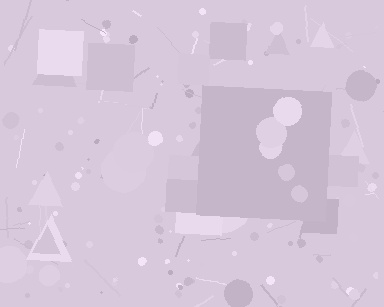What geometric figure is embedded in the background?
A square is embedded in the background.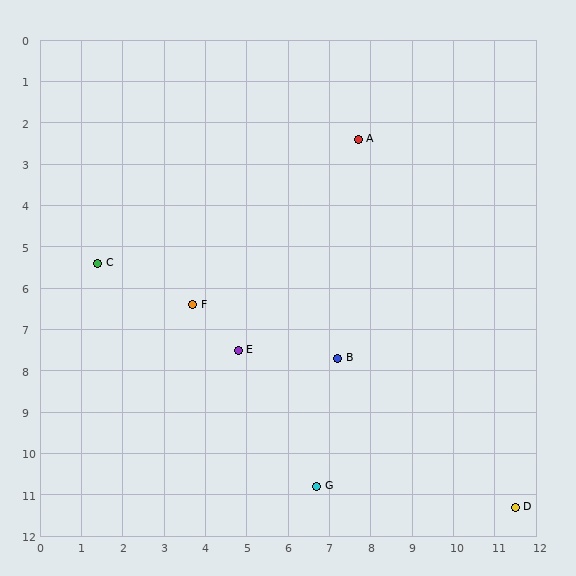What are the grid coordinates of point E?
Point E is at approximately (4.8, 7.5).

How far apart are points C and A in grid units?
Points C and A are about 7.0 grid units apart.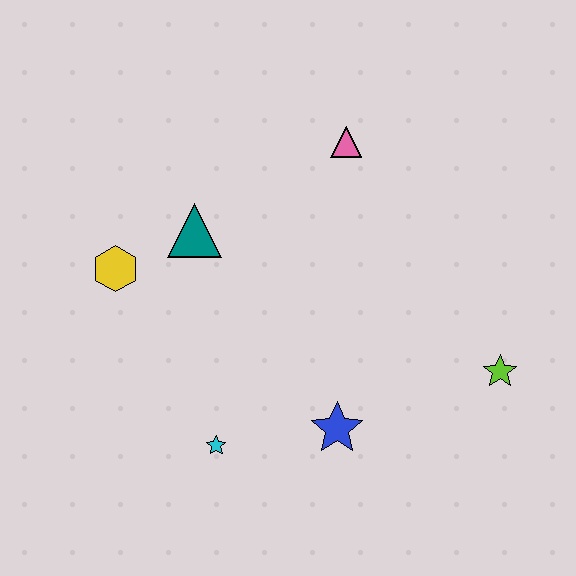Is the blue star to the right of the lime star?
No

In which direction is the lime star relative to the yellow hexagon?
The lime star is to the right of the yellow hexagon.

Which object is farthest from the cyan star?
The pink triangle is farthest from the cyan star.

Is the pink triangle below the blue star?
No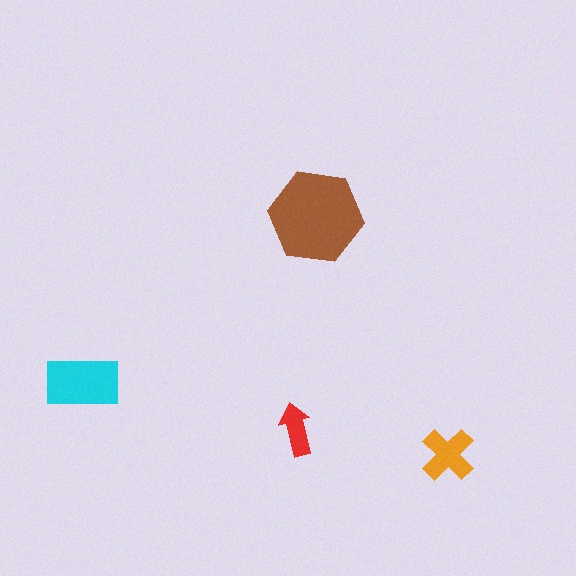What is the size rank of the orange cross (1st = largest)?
3rd.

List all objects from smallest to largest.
The red arrow, the orange cross, the cyan rectangle, the brown hexagon.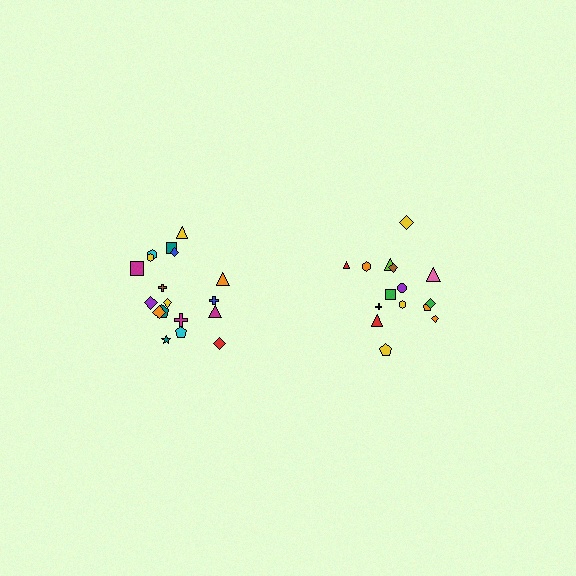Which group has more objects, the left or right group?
The left group.